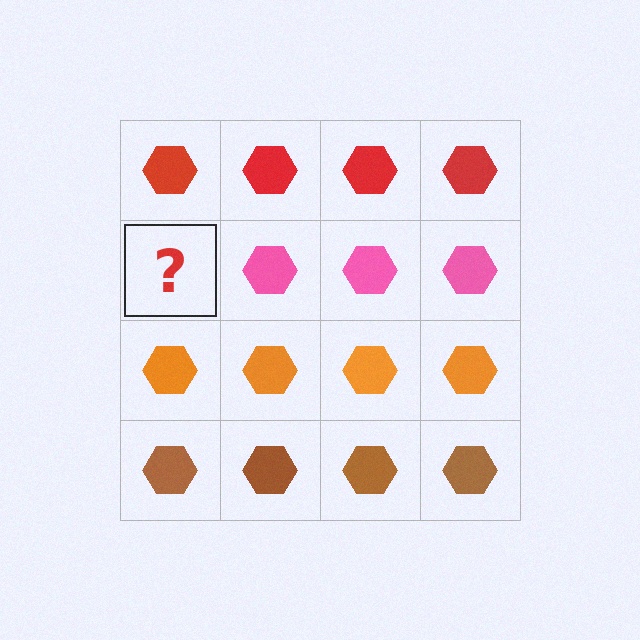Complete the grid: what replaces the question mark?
The question mark should be replaced with a pink hexagon.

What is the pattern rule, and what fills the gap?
The rule is that each row has a consistent color. The gap should be filled with a pink hexagon.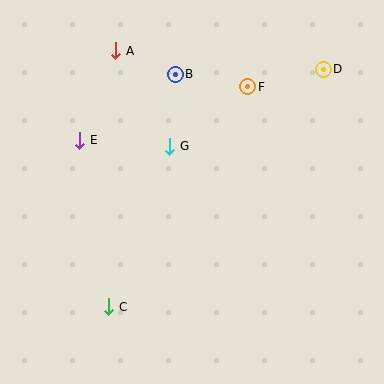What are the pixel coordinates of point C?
Point C is at (109, 307).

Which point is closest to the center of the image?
Point G at (170, 146) is closest to the center.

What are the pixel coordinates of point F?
Point F is at (248, 87).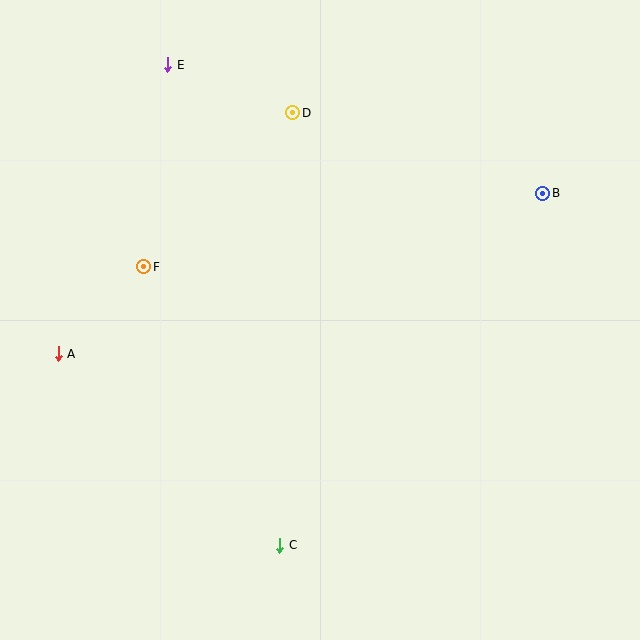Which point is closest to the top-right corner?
Point B is closest to the top-right corner.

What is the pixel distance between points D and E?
The distance between D and E is 134 pixels.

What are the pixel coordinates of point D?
Point D is at (293, 113).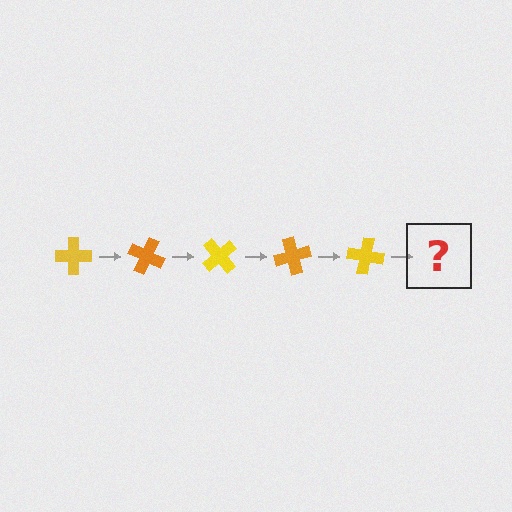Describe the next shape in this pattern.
It should be an orange cross, rotated 125 degrees from the start.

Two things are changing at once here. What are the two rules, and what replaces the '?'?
The two rules are that it rotates 25 degrees each step and the color cycles through yellow and orange. The '?' should be an orange cross, rotated 125 degrees from the start.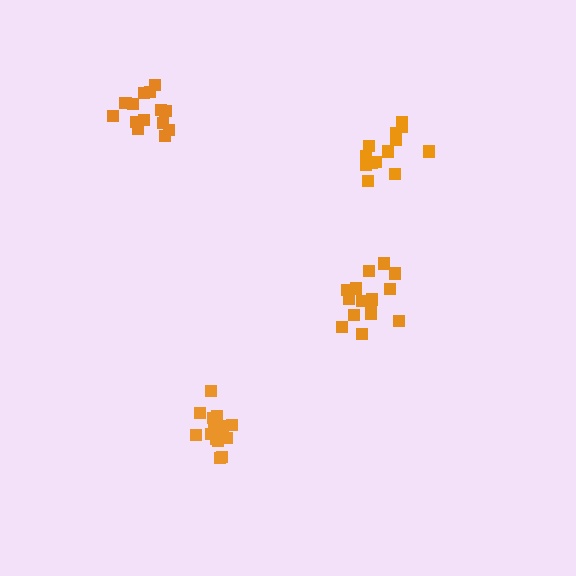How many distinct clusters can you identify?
There are 4 distinct clusters.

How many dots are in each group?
Group 1: 13 dots, Group 2: 16 dots, Group 3: 15 dots, Group 4: 16 dots (60 total).